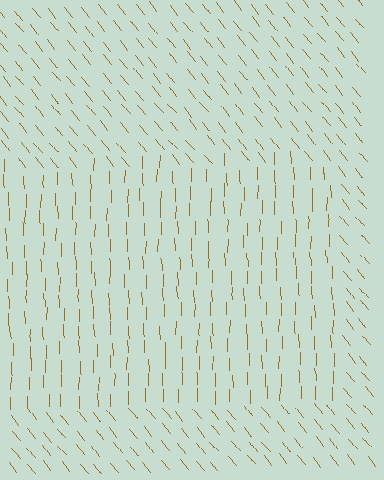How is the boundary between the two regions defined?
The boundary is defined purely by a change in line orientation (approximately 38 degrees difference). All lines are the same color and thickness.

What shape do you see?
I see a rectangle.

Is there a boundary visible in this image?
Yes, there is a texture boundary formed by a change in line orientation.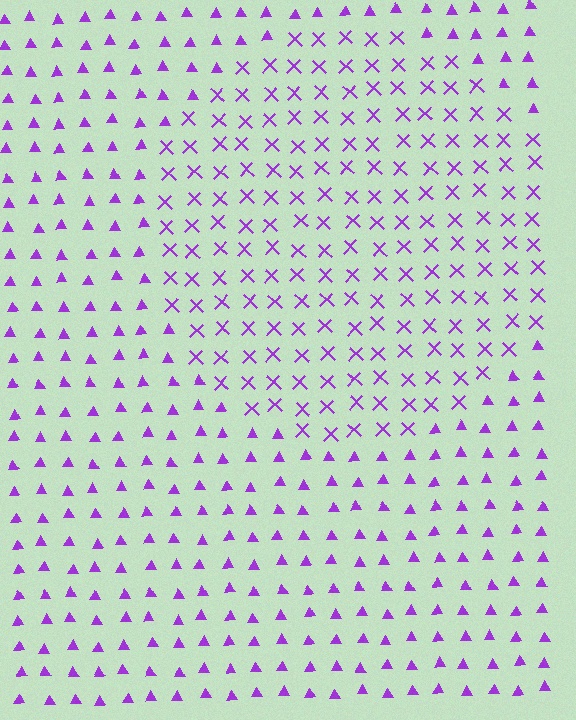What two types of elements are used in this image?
The image uses X marks inside the circle region and triangles outside it.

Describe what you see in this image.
The image is filled with small purple elements arranged in a uniform grid. A circle-shaped region contains X marks, while the surrounding area contains triangles. The boundary is defined purely by the change in element shape.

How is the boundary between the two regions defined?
The boundary is defined by a change in element shape: X marks inside vs. triangles outside. All elements share the same color and spacing.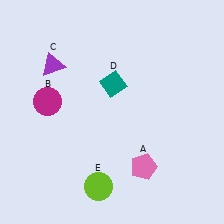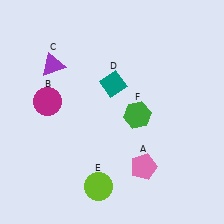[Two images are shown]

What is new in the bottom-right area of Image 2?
A green hexagon (F) was added in the bottom-right area of Image 2.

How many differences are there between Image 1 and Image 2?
There is 1 difference between the two images.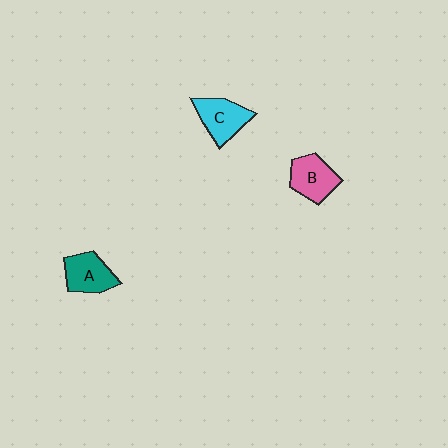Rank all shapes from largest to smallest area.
From largest to smallest: C (cyan), B (pink), A (teal).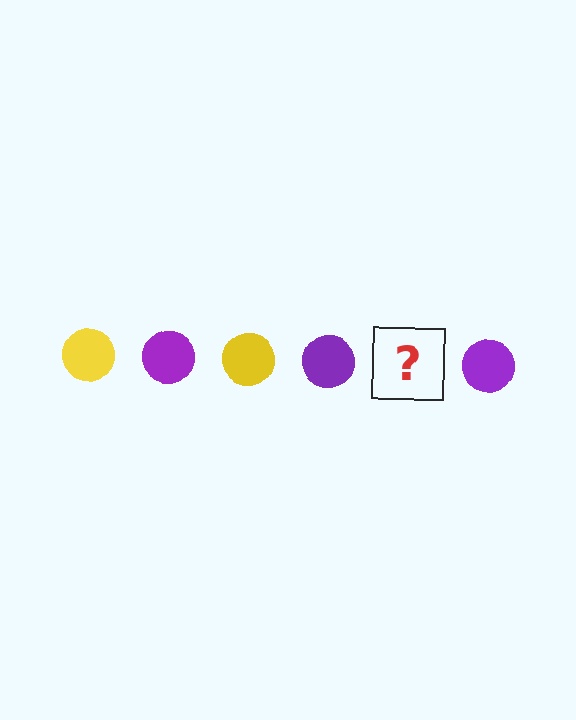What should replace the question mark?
The question mark should be replaced with a yellow circle.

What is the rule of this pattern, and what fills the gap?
The rule is that the pattern cycles through yellow, purple circles. The gap should be filled with a yellow circle.